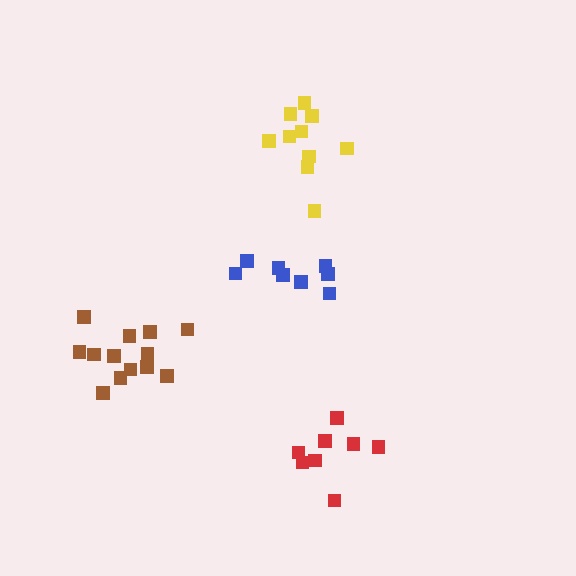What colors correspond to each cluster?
The clusters are colored: yellow, brown, blue, red.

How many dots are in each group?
Group 1: 10 dots, Group 2: 13 dots, Group 3: 8 dots, Group 4: 8 dots (39 total).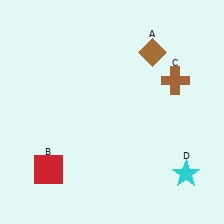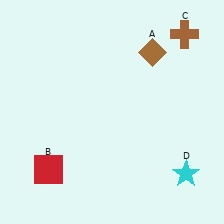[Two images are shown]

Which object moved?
The brown cross (C) moved up.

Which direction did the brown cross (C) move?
The brown cross (C) moved up.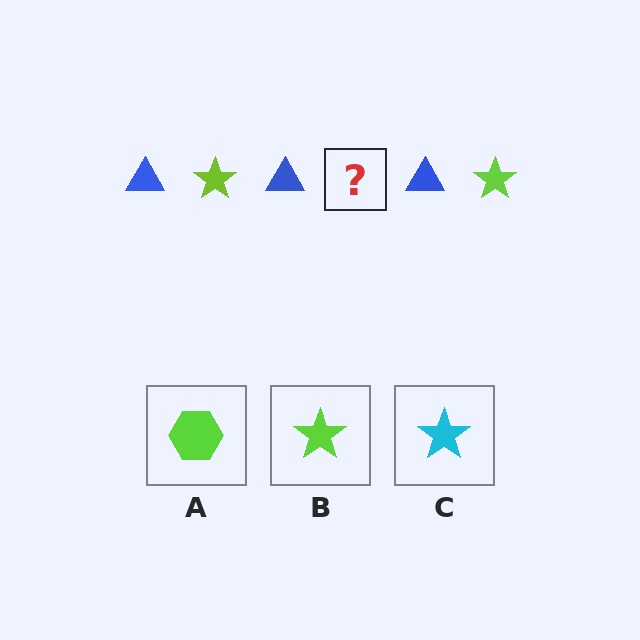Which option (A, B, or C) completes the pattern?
B.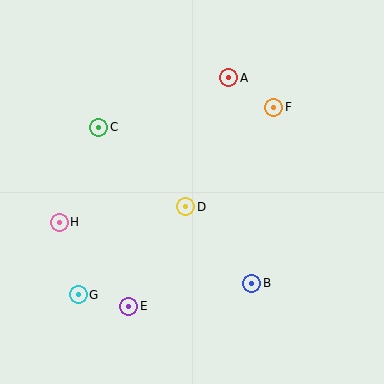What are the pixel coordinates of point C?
Point C is at (99, 127).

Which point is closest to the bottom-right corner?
Point B is closest to the bottom-right corner.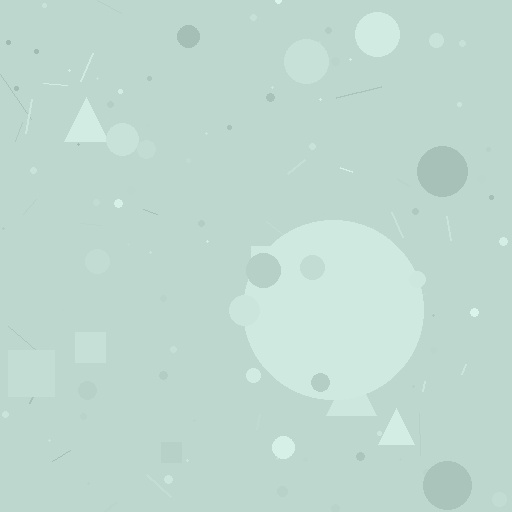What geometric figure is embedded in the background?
A circle is embedded in the background.